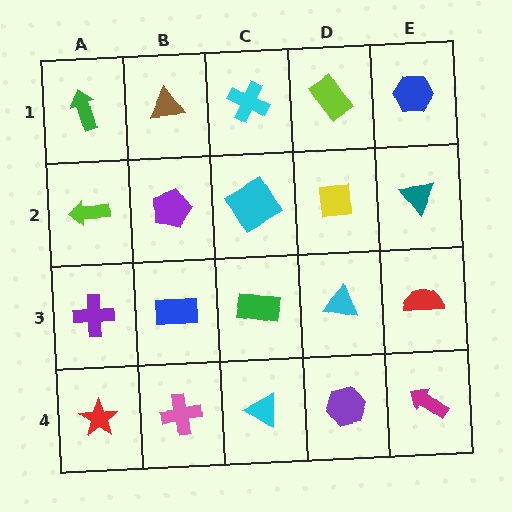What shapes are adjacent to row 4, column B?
A blue rectangle (row 3, column B), a red star (row 4, column A), a cyan triangle (row 4, column C).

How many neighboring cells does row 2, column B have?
4.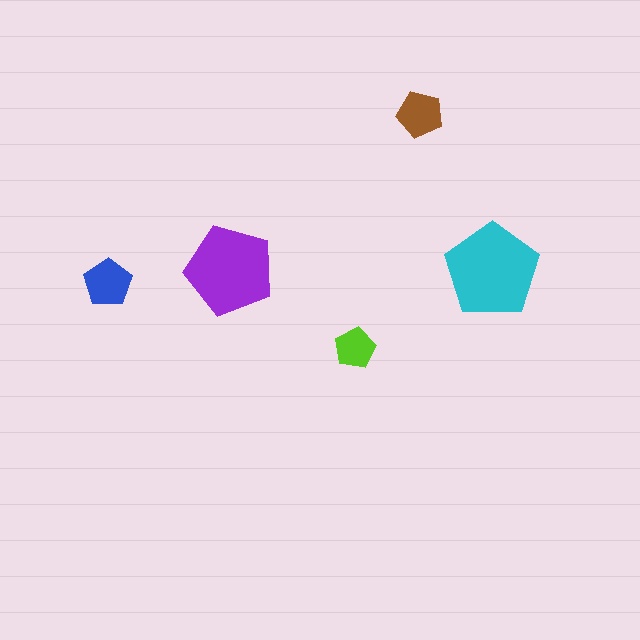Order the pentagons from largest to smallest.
the cyan one, the purple one, the blue one, the brown one, the lime one.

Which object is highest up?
The brown pentagon is topmost.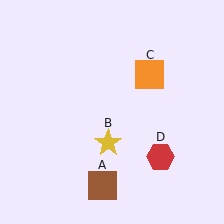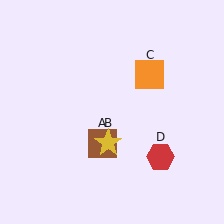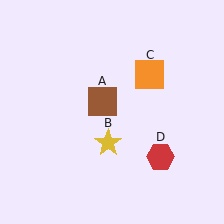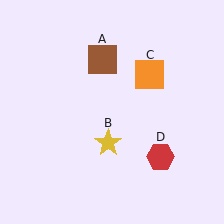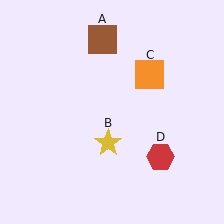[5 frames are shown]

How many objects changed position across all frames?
1 object changed position: brown square (object A).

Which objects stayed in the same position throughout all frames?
Yellow star (object B) and orange square (object C) and red hexagon (object D) remained stationary.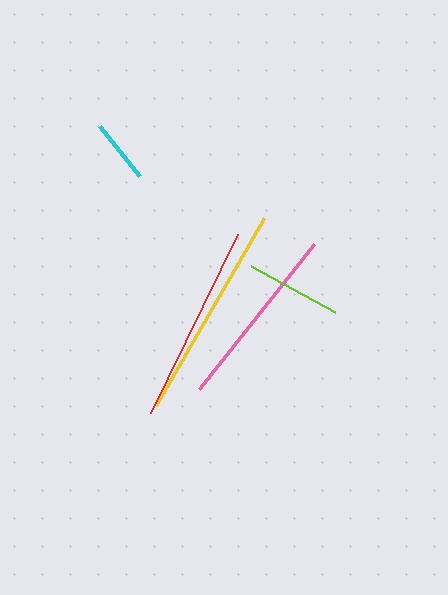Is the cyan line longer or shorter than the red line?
The red line is longer than the cyan line.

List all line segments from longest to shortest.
From longest to shortest: yellow, red, pink, lime, cyan.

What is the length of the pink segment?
The pink segment is approximately 185 pixels long.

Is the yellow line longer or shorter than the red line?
The yellow line is longer than the red line.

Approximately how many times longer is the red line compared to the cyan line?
The red line is approximately 3.1 times the length of the cyan line.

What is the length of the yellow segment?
The yellow segment is approximately 217 pixels long.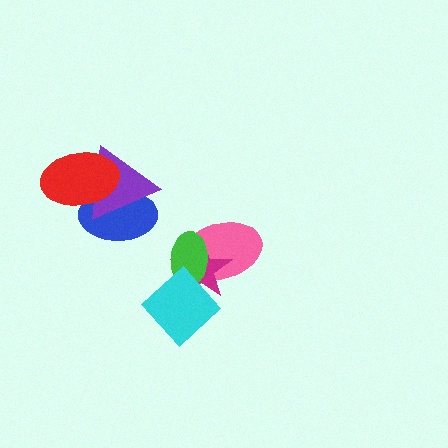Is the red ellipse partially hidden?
No, no other shape covers it.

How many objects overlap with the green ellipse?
3 objects overlap with the green ellipse.